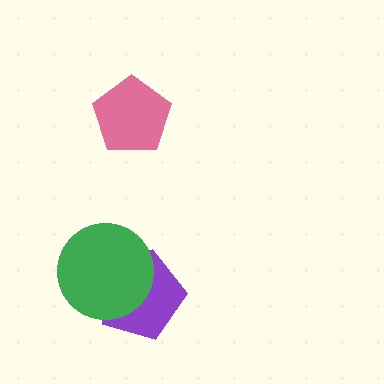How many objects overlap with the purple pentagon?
1 object overlaps with the purple pentagon.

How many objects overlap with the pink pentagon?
0 objects overlap with the pink pentagon.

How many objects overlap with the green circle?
1 object overlaps with the green circle.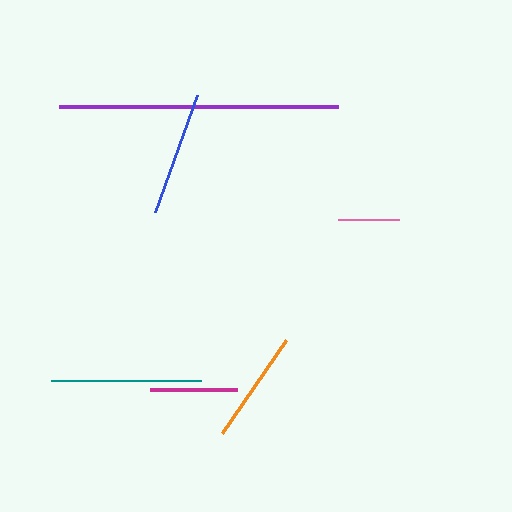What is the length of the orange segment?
The orange segment is approximately 114 pixels long.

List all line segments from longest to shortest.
From longest to shortest: purple, teal, blue, orange, magenta, pink.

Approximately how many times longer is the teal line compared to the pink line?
The teal line is approximately 2.5 times the length of the pink line.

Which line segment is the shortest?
The pink line is the shortest at approximately 60 pixels.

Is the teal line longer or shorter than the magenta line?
The teal line is longer than the magenta line.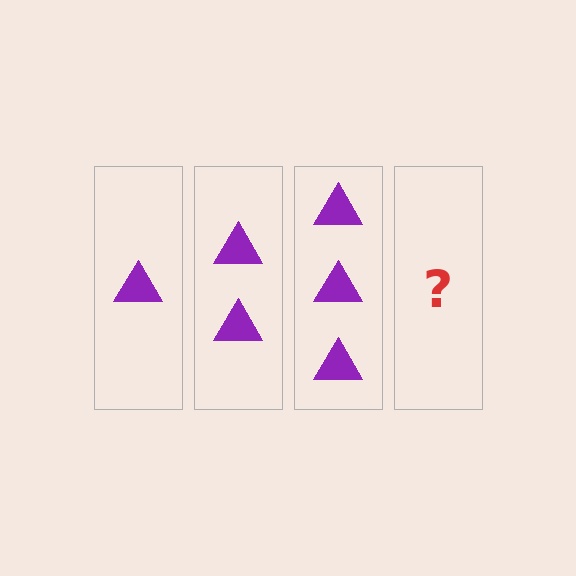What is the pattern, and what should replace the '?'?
The pattern is that each step adds one more triangle. The '?' should be 4 triangles.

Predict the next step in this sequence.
The next step is 4 triangles.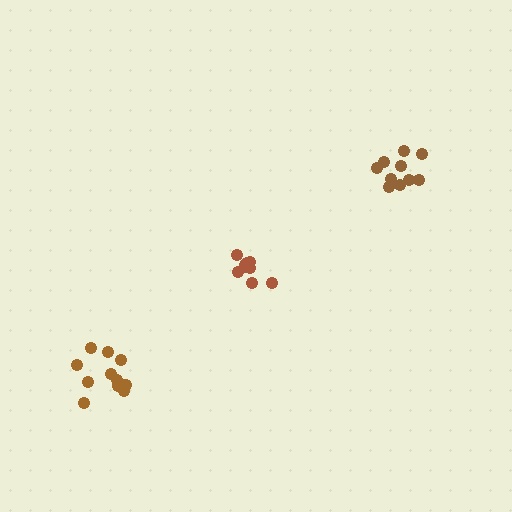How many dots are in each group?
Group 1: 11 dots, Group 2: 10 dots, Group 3: 9 dots (30 total).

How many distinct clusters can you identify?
There are 3 distinct clusters.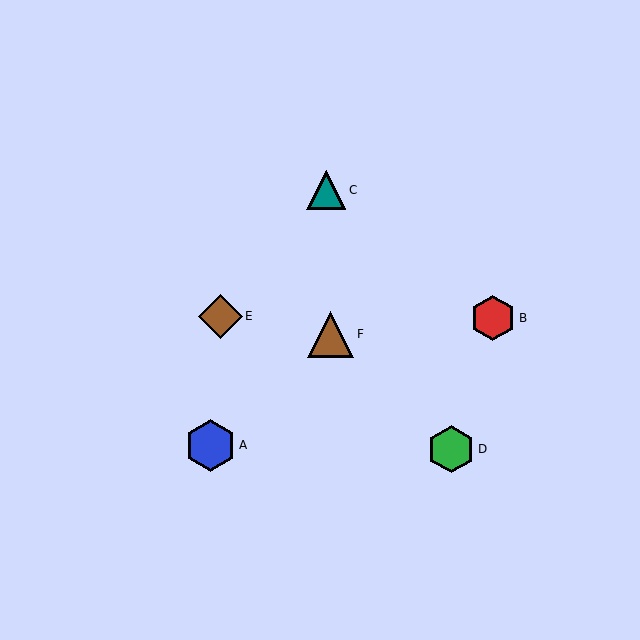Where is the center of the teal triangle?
The center of the teal triangle is at (326, 190).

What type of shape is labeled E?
Shape E is a brown diamond.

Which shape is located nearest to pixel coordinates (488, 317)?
The red hexagon (labeled B) at (493, 318) is nearest to that location.